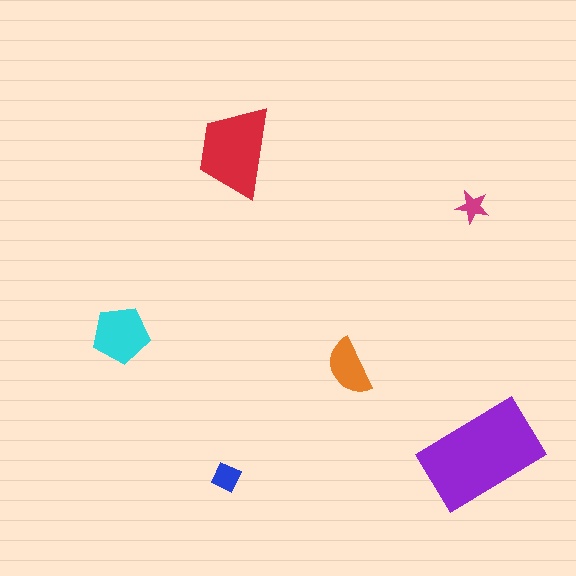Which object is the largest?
The purple rectangle.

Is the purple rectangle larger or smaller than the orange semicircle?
Larger.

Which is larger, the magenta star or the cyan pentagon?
The cyan pentagon.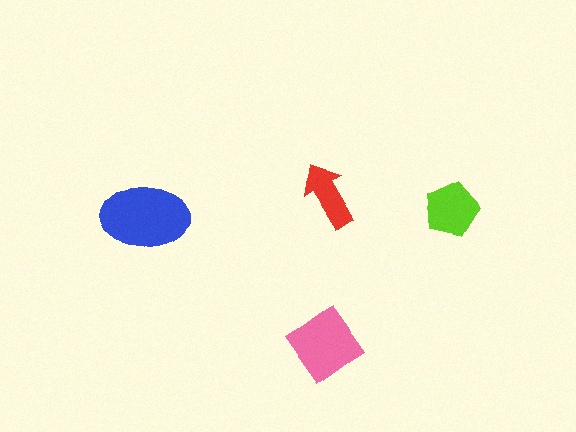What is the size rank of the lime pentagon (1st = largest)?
3rd.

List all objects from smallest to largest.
The red arrow, the lime pentagon, the pink diamond, the blue ellipse.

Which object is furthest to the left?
The blue ellipse is leftmost.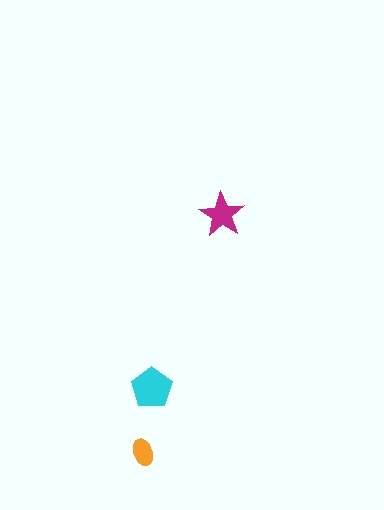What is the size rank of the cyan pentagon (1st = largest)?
1st.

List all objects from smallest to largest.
The orange ellipse, the magenta star, the cyan pentagon.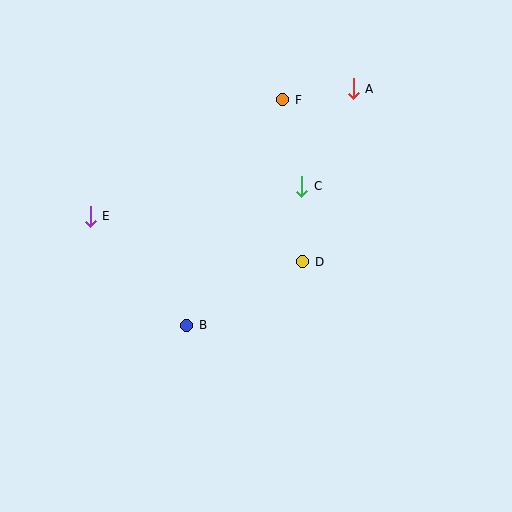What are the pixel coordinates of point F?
Point F is at (283, 100).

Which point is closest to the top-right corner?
Point A is closest to the top-right corner.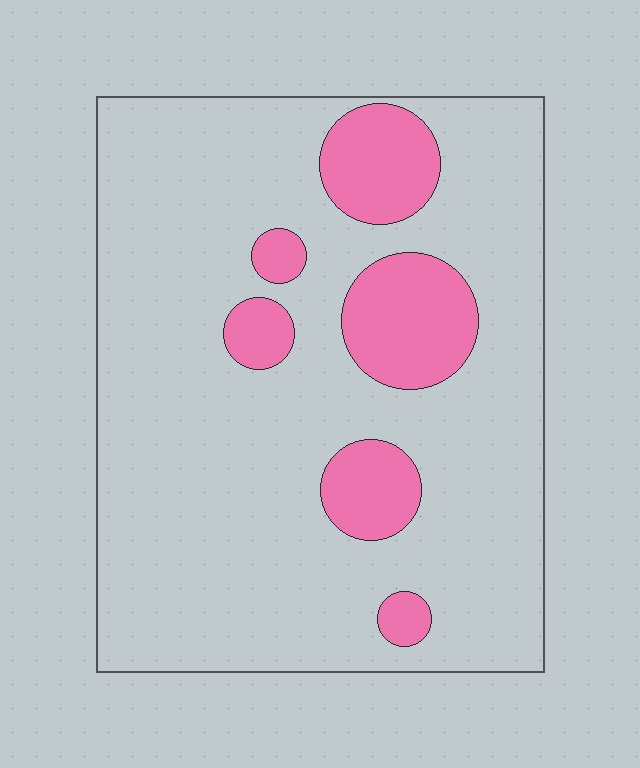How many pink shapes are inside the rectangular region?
6.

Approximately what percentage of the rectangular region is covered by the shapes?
Approximately 15%.